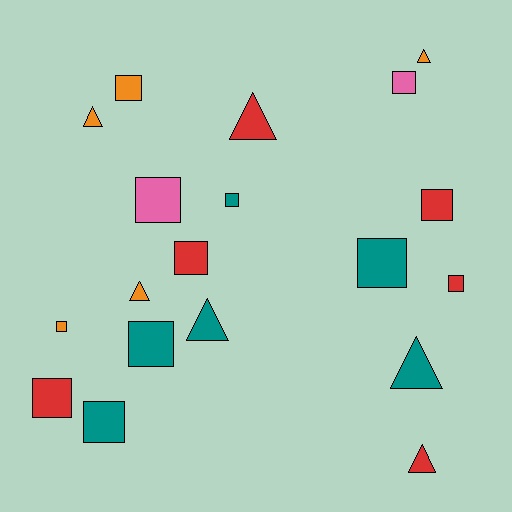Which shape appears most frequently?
Square, with 12 objects.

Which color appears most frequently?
Red, with 6 objects.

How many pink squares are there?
There are 2 pink squares.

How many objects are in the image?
There are 19 objects.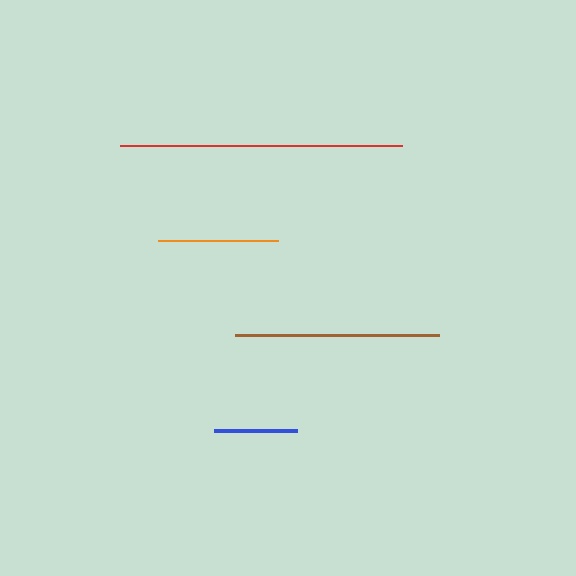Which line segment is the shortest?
The blue line is the shortest at approximately 83 pixels.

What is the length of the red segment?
The red segment is approximately 282 pixels long.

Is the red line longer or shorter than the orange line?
The red line is longer than the orange line.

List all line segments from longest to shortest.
From longest to shortest: red, brown, orange, blue.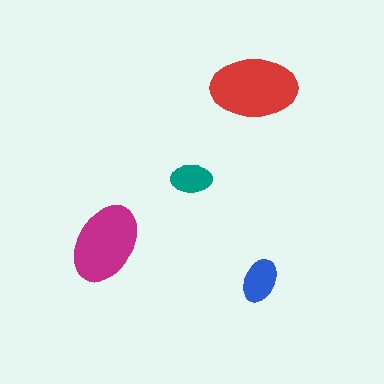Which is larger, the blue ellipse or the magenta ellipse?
The magenta one.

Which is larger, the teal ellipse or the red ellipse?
The red one.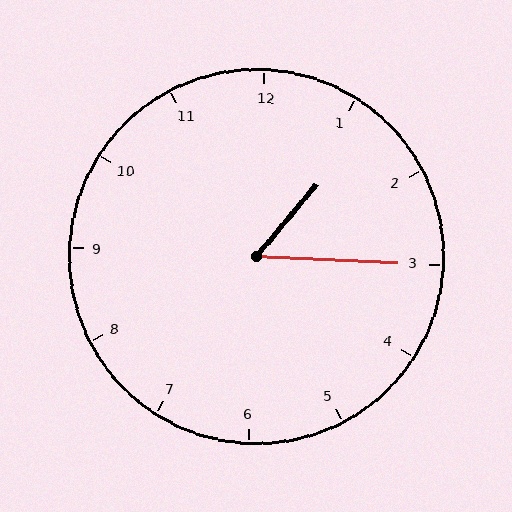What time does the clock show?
1:15.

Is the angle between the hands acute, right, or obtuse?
It is acute.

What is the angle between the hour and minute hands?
Approximately 52 degrees.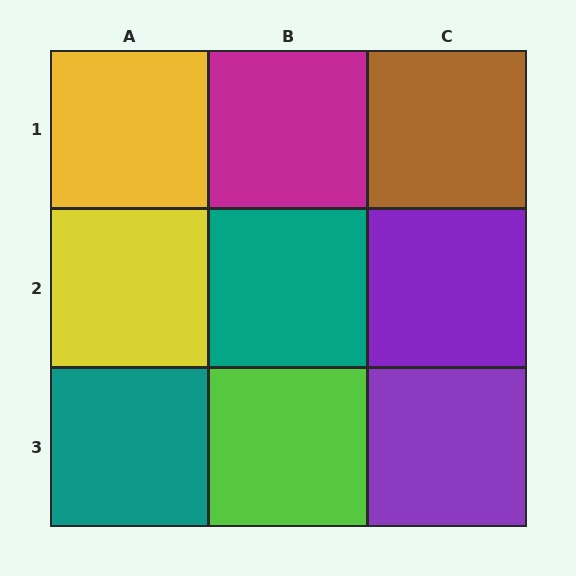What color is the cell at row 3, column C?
Purple.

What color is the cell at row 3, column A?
Teal.